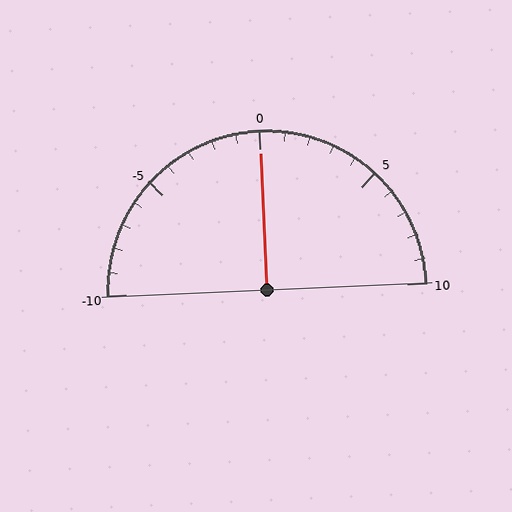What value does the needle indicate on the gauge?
The needle indicates approximately 0.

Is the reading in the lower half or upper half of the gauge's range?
The reading is in the upper half of the range (-10 to 10).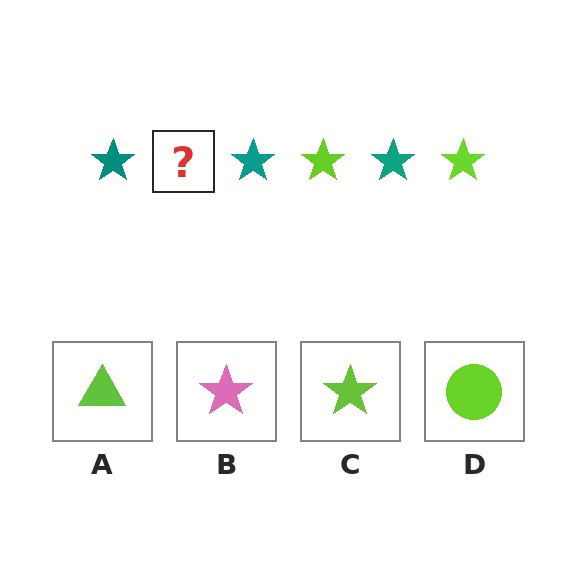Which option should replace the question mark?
Option C.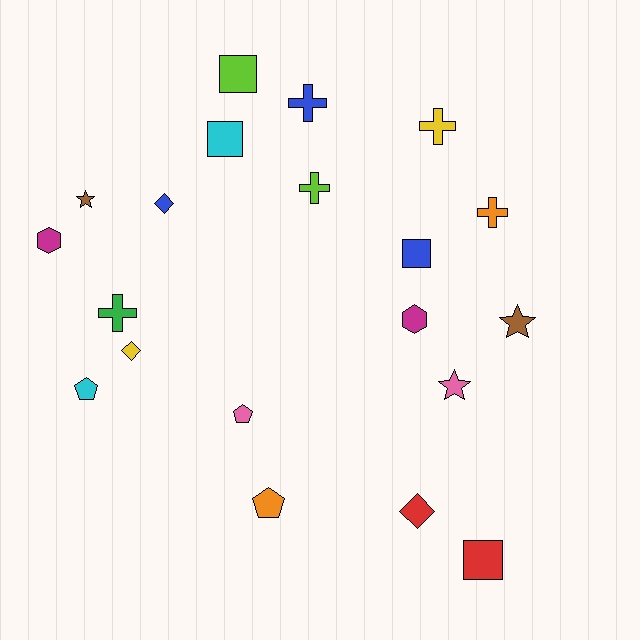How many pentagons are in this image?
There are 3 pentagons.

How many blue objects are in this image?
There are 3 blue objects.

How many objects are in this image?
There are 20 objects.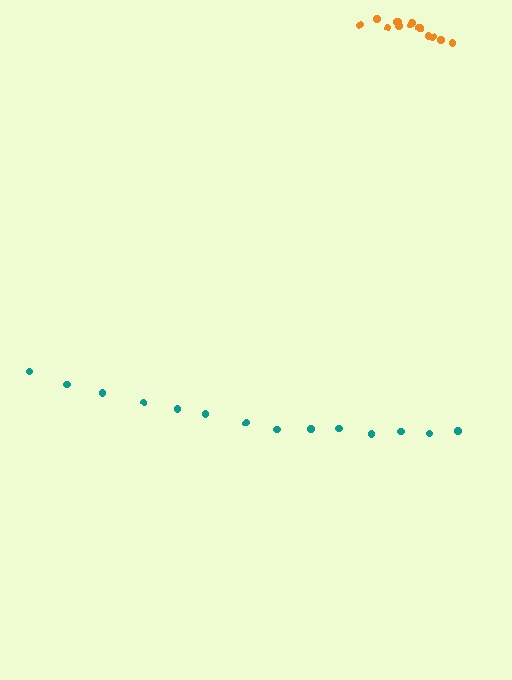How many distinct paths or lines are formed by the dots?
There are 2 distinct paths.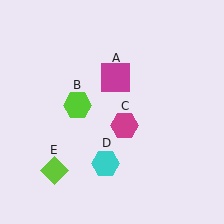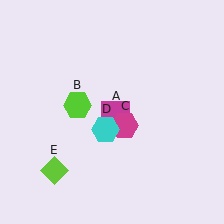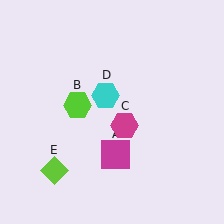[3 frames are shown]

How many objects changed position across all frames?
2 objects changed position: magenta square (object A), cyan hexagon (object D).